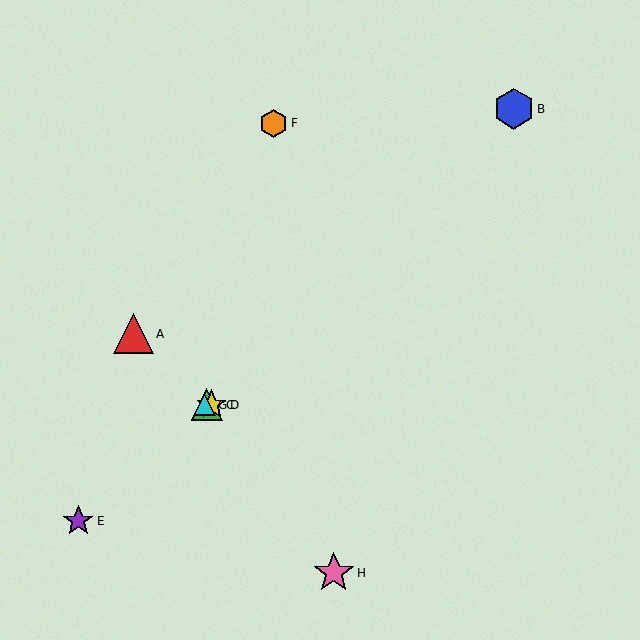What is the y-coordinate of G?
Object G is at y≈405.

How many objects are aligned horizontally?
3 objects (C, D, G) are aligned horizontally.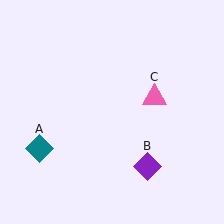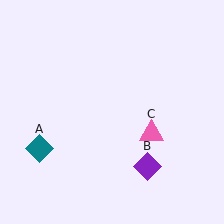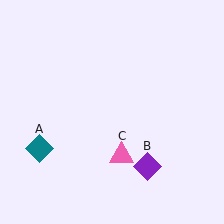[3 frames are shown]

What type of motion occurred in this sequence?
The pink triangle (object C) rotated clockwise around the center of the scene.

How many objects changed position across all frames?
1 object changed position: pink triangle (object C).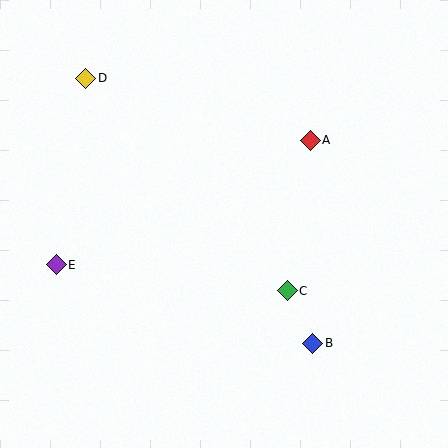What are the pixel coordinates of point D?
Point D is at (86, 78).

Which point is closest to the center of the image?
Point C at (287, 291) is closest to the center.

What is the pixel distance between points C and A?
The distance between C and A is 152 pixels.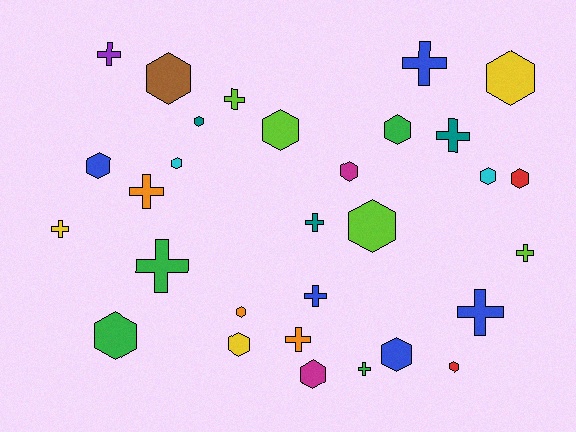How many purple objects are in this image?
There is 1 purple object.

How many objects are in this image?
There are 30 objects.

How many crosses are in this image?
There are 13 crosses.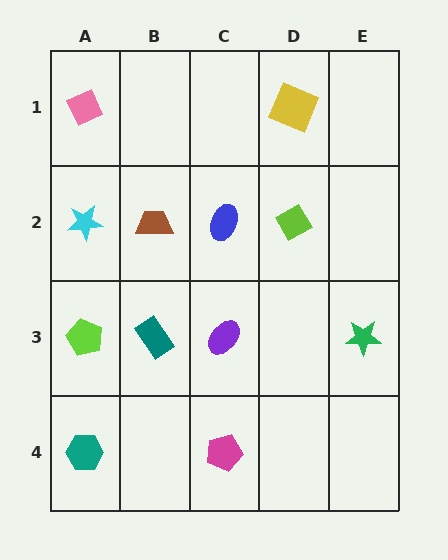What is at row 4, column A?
A teal hexagon.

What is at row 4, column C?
A magenta pentagon.